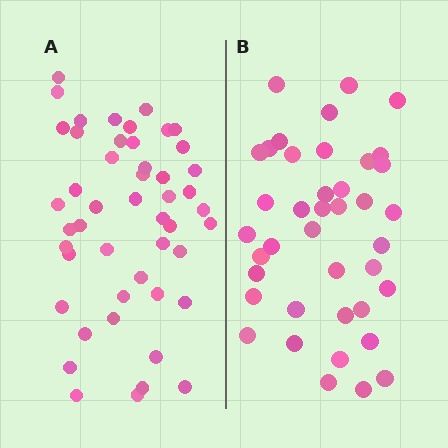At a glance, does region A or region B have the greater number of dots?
Region A (the left region) has more dots.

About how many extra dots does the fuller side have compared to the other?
Region A has roughly 8 or so more dots than region B.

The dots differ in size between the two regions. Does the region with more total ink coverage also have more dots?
No. Region B has more total ink coverage because its dots are larger, but region A actually contains more individual dots. Total area can be misleading — the number of items is what matters here.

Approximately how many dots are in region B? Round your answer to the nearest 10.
About 40 dots.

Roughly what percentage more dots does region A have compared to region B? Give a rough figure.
About 20% more.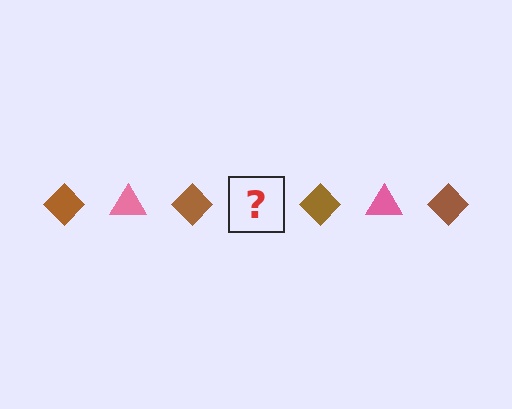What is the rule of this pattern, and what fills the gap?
The rule is that the pattern alternates between brown diamond and pink triangle. The gap should be filled with a pink triangle.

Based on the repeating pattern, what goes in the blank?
The blank should be a pink triangle.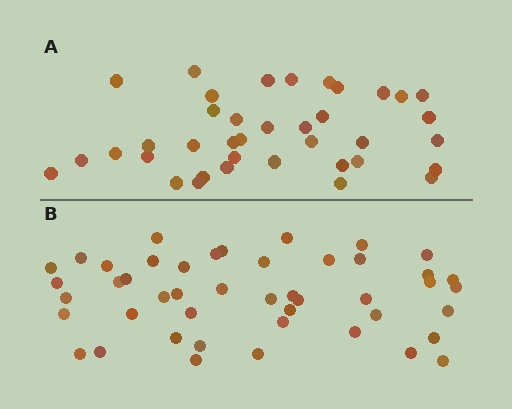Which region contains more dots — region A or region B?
Region B (the bottom region) has more dots.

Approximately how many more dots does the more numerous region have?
Region B has roughly 8 or so more dots than region A.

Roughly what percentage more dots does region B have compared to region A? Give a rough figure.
About 20% more.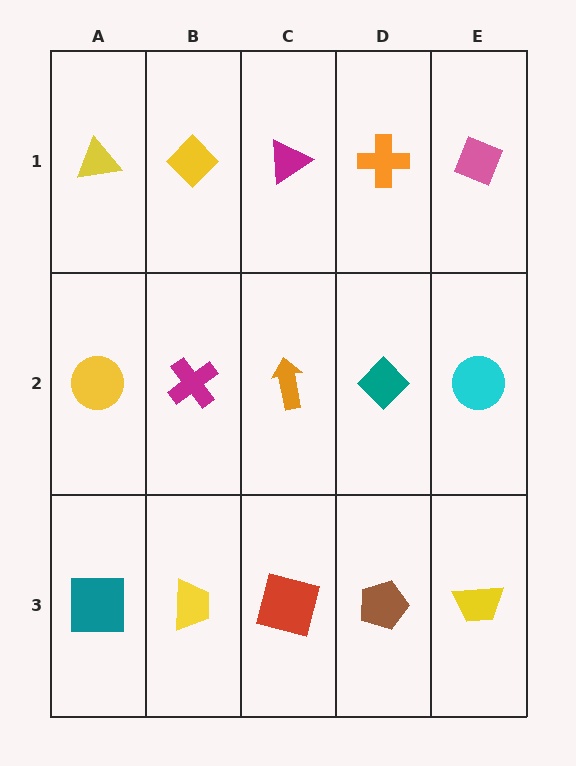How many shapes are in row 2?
5 shapes.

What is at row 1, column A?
A yellow triangle.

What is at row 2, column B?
A magenta cross.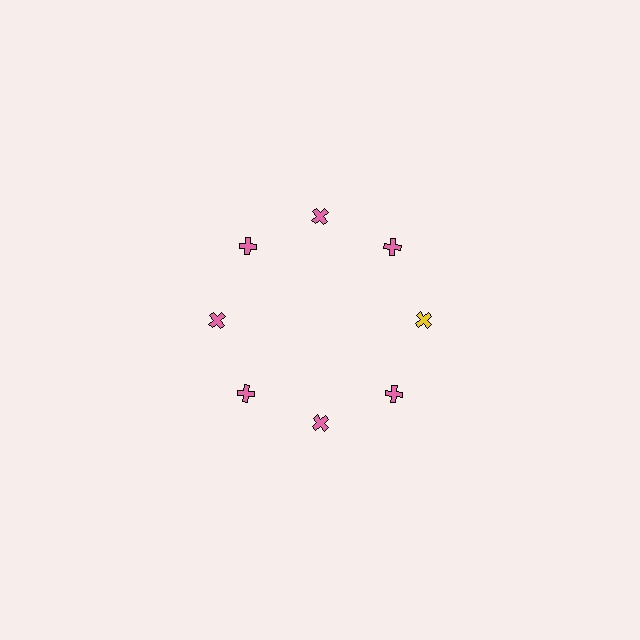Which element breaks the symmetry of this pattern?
The yellow cross at roughly the 3 o'clock position breaks the symmetry. All other shapes are pink crosses.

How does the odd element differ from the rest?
It has a different color: yellow instead of pink.